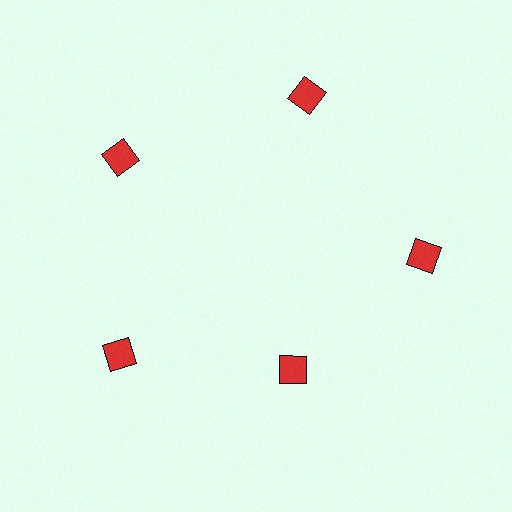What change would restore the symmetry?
The symmetry would be restored by moving it outward, back onto the ring so that all 5 squares sit at equal angles and equal distance from the center.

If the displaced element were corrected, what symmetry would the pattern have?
It would have 5-fold rotational symmetry — the pattern would map onto itself every 72 degrees.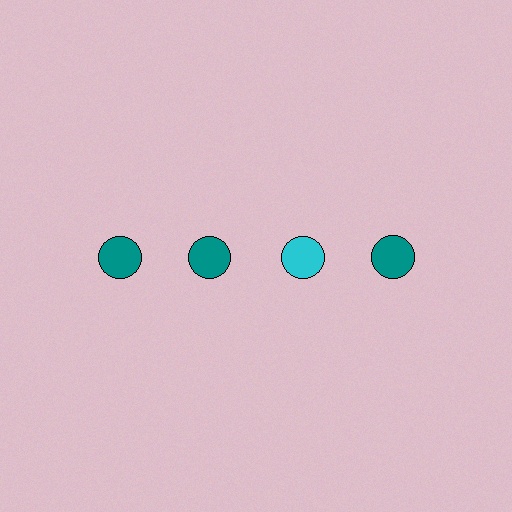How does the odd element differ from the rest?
It has a different color: cyan instead of teal.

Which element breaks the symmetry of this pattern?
The cyan circle in the top row, center column breaks the symmetry. All other shapes are teal circles.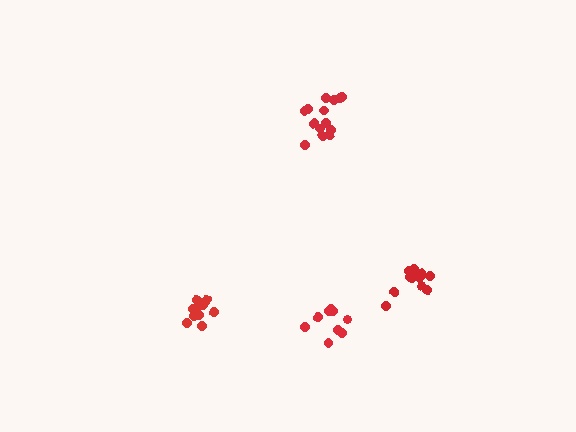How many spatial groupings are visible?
There are 4 spatial groupings.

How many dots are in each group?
Group 1: 14 dots, Group 2: 12 dots, Group 3: 10 dots, Group 4: 9 dots (45 total).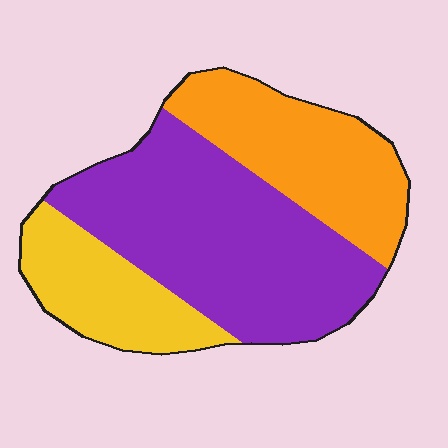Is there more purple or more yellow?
Purple.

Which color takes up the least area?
Yellow, at roughly 20%.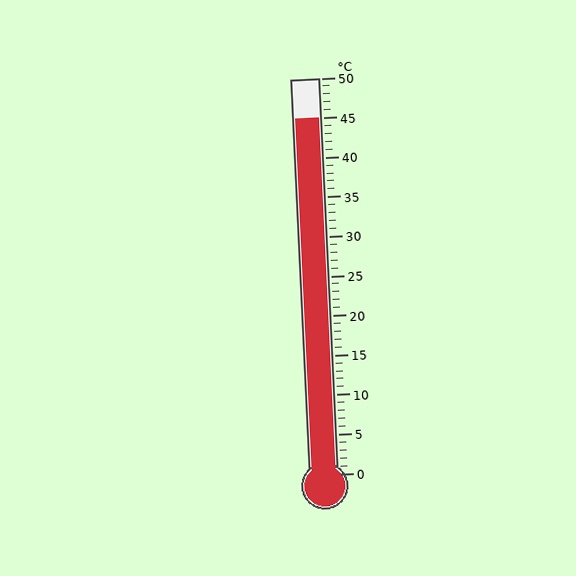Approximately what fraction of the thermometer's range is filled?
The thermometer is filled to approximately 90% of its range.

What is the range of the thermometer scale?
The thermometer scale ranges from 0°C to 50°C.